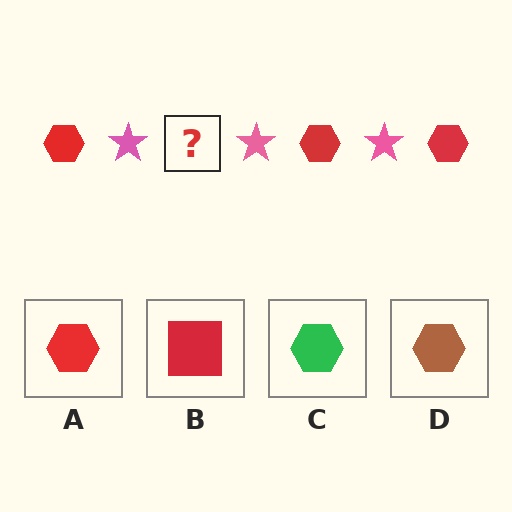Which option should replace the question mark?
Option A.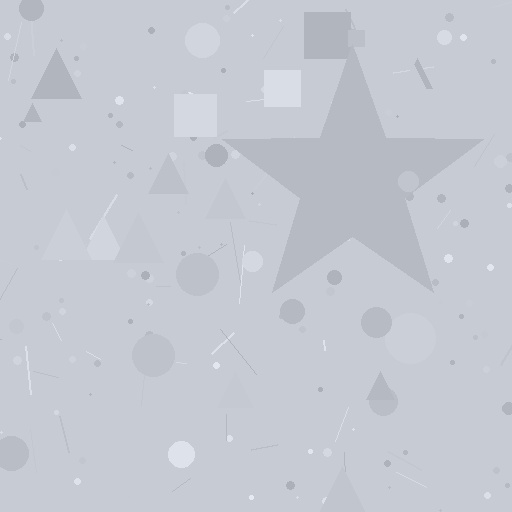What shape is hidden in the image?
A star is hidden in the image.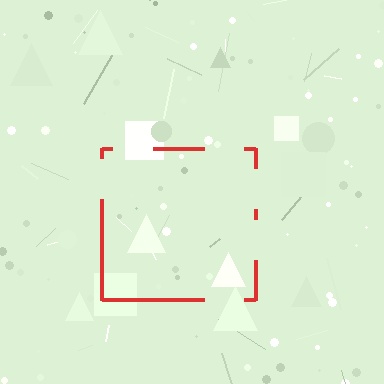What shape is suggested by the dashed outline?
The dashed outline suggests a square.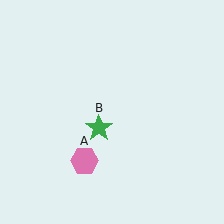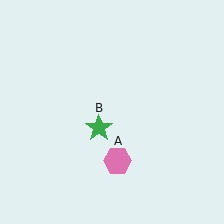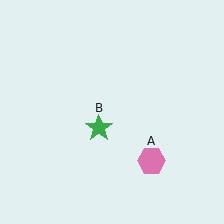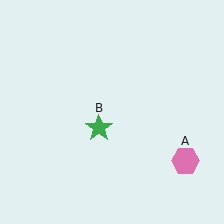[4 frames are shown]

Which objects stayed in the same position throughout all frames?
Green star (object B) remained stationary.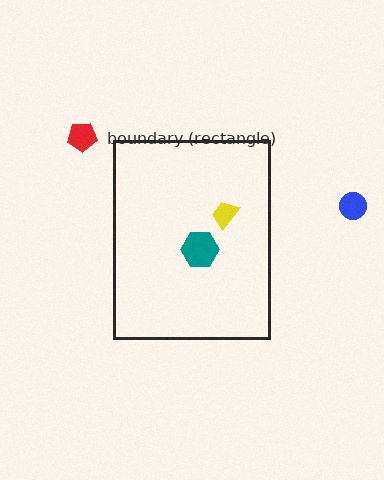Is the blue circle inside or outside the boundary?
Outside.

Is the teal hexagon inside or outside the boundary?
Inside.